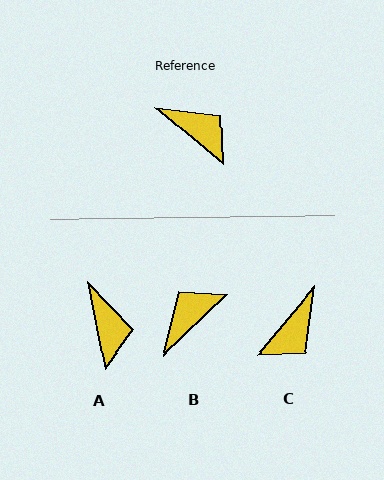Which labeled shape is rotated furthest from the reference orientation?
C, about 90 degrees away.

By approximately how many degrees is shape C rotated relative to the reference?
Approximately 90 degrees clockwise.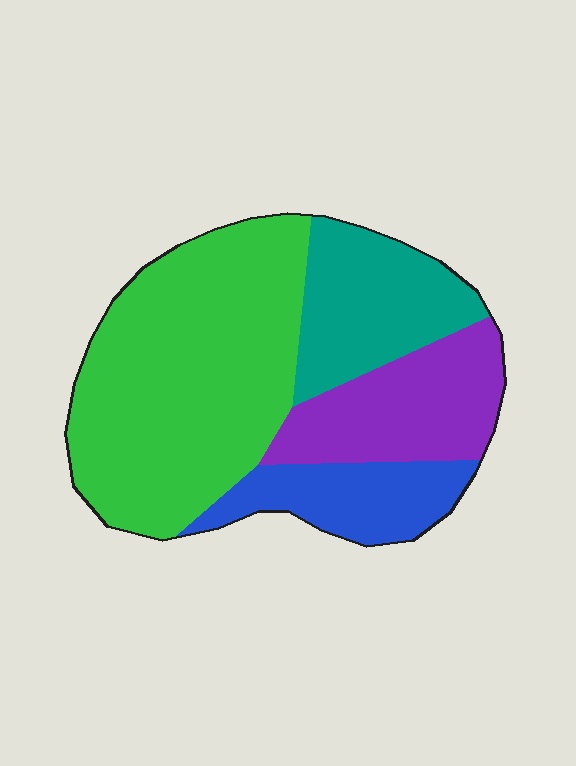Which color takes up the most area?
Green, at roughly 50%.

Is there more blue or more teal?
Teal.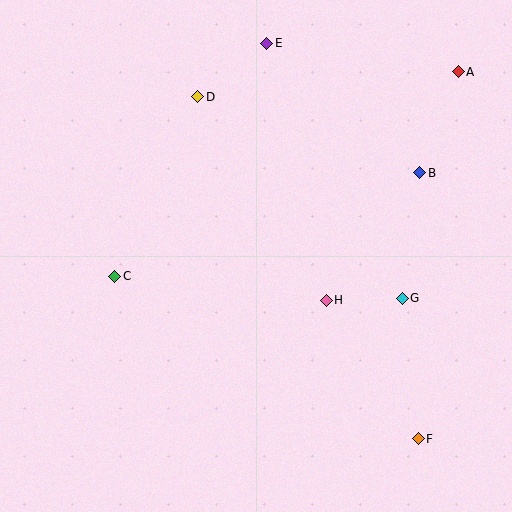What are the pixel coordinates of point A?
Point A is at (458, 72).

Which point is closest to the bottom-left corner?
Point C is closest to the bottom-left corner.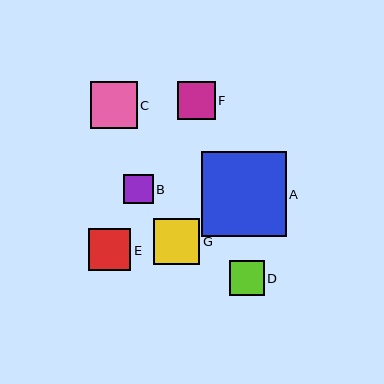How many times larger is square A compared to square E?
Square A is approximately 2.0 times the size of square E.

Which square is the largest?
Square A is the largest with a size of approximately 85 pixels.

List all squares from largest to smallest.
From largest to smallest: A, C, G, E, F, D, B.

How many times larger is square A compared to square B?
Square A is approximately 2.9 times the size of square B.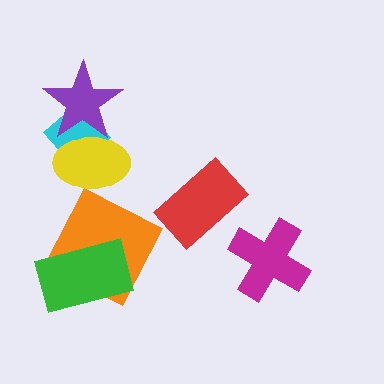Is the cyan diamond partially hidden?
Yes, it is partially covered by another shape.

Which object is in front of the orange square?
The green rectangle is in front of the orange square.